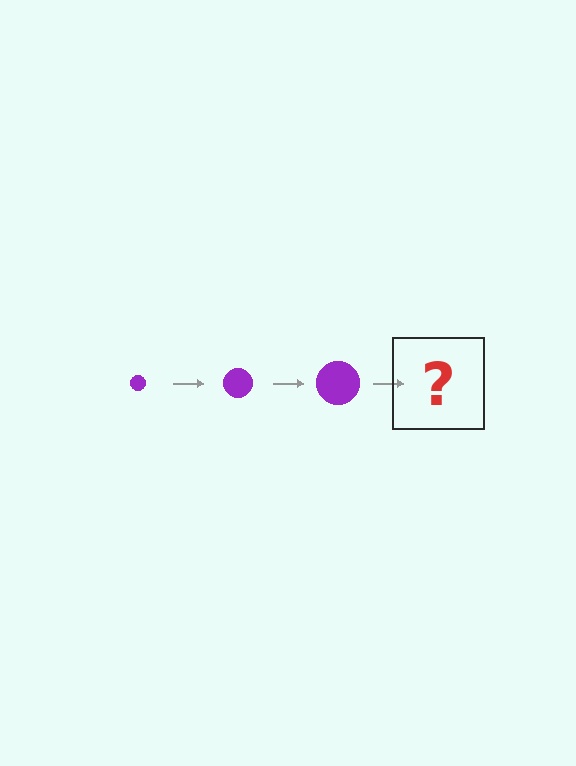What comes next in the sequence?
The next element should be a purple circle, larger than the previous one.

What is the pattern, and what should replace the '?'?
The pattern is that the circle gets progressively larger each step. The '?' should be a purple circle, larger than the previous one.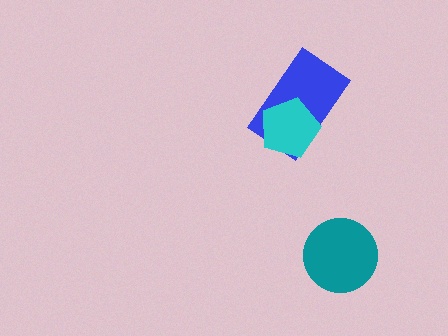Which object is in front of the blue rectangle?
The cyan pentagon is in front of the blue rectangle.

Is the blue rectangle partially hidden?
Yes, it is partially covered by another shape.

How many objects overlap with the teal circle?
0 objects overlap with the teal circle.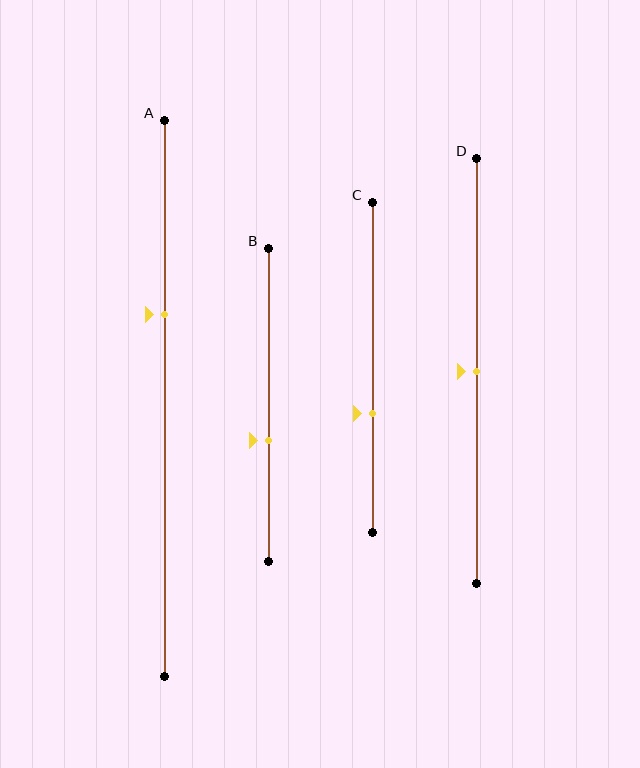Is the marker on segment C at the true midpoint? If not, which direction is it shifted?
No, the marker on segment C is shifted downward by about 14% of the segment length.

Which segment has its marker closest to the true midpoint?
Segment D has its marker closest to the true midpoint.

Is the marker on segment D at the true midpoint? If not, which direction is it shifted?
Yes, the marker on segment D is at the true midpoint.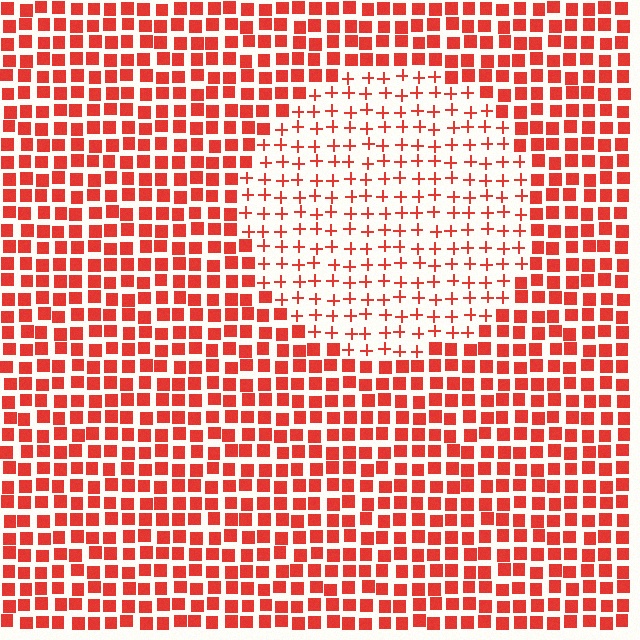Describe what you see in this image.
The image is filled with small red elements arranged in a uniform grid. A circle-shaped region contains plus signs, while the surrounding area contains squares. The boundary is defined purely by the change in element shape.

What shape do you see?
I see a circle.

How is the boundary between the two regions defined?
The boundary is defined by a change in element shape: plus signs inside vs. squares outside. All elements share the same color and spacing.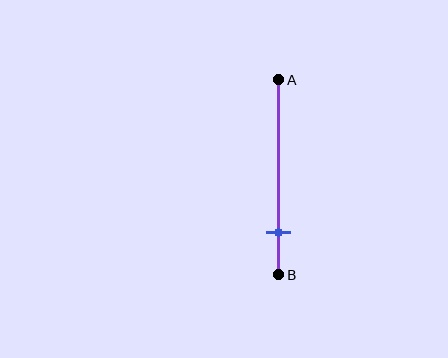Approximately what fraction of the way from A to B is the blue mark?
The blue mark is approximately 80% of the way from A to B.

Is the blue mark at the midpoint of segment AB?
No, the mark is at about 80% from A, not at the 50% midpoint.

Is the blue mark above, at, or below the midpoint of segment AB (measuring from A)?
The blue mark is below the midpoint of segment AB.